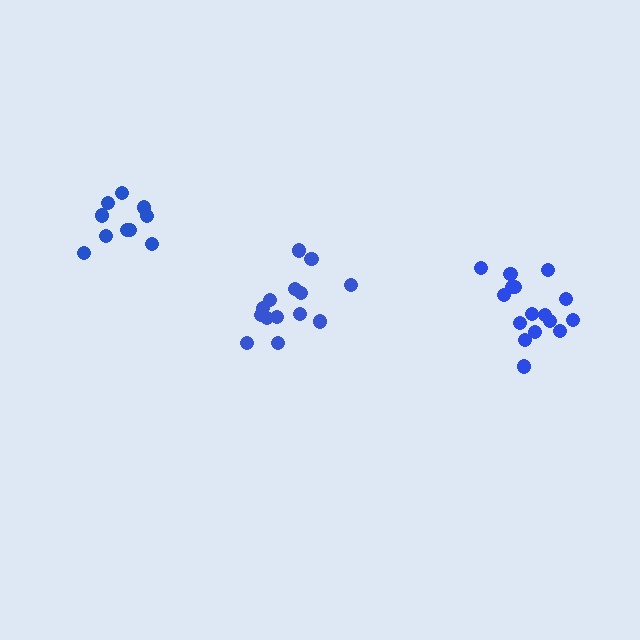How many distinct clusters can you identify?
There are 3 distinct clusters.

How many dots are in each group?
Group 1: 10 dots, Group 2: 14 dots, Group 3: 16 dots (40 total).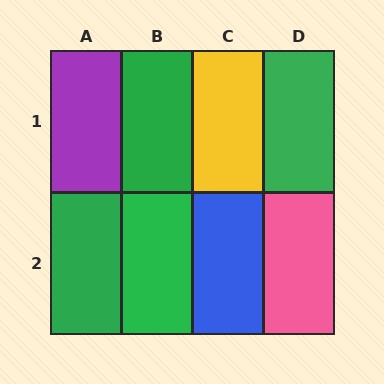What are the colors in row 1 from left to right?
Purple, green, yellow, green.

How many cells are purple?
1 cell is purple.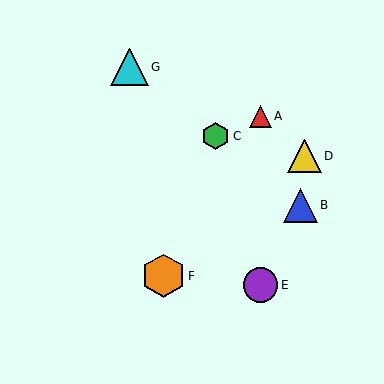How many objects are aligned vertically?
2 objects (A, E) are aligned vertically.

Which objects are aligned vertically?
Objects A, E are aligned vertically.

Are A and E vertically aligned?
Yes, both are at x≈261.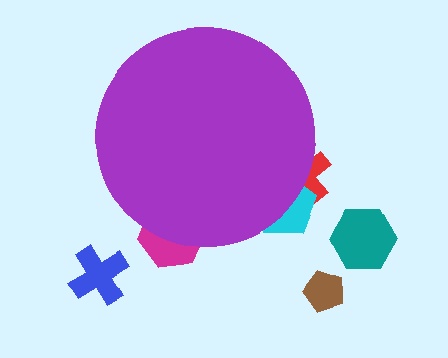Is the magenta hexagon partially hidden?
Yes, the magenta hexagon is partially hidden behind the purple circle.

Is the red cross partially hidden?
Yes, the red cross is partially hidden behind the purple circle.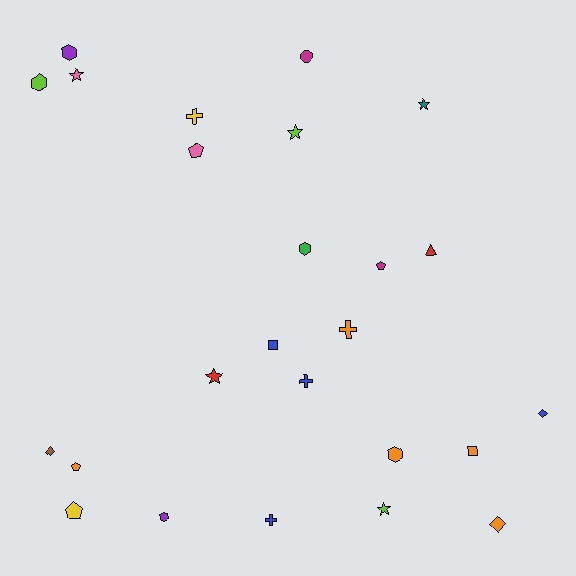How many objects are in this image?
There are 25 objects.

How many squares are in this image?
There are 2 squares.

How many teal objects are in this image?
There is 1 teal object.